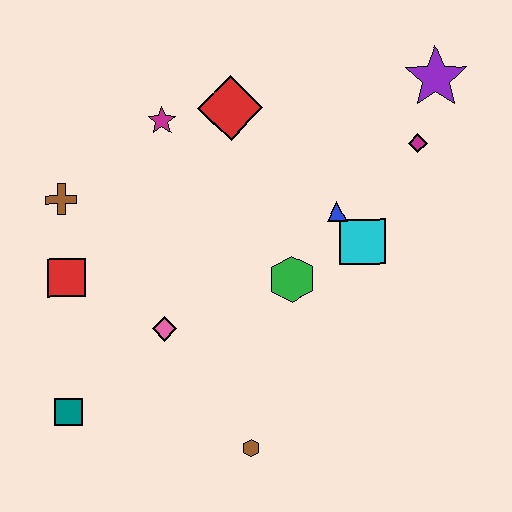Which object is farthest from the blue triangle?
The teal square is farthest from the blue triangle.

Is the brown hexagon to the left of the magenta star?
No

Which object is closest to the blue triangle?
The cyan square is closest to the blue triangle.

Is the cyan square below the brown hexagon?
No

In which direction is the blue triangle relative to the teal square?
The blue triangle is to the right of the teal square.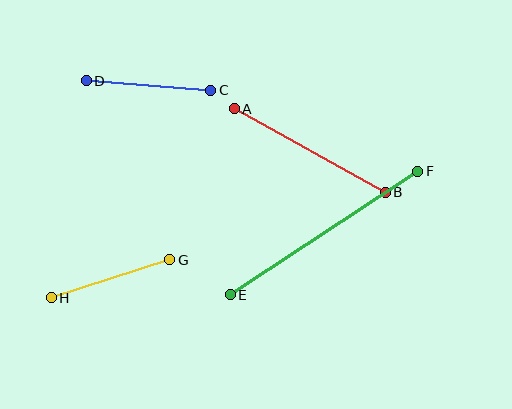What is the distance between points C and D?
The distance is approximately 125 pixels.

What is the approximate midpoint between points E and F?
The midpoint is at approximately (324, 233) pixels.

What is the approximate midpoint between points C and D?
The midpoint is at approximately (149, 86) pixels.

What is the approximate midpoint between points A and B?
The midpoint is at approximately (310, 151) pixels.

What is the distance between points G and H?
The distance is approximately 124 pixels.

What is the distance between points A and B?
The distance is approximately 173 pixels.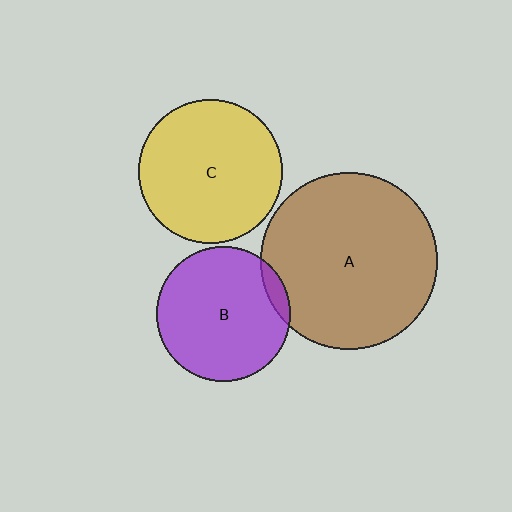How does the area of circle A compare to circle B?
Approximately 1.7 times.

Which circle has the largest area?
Circle A (brown).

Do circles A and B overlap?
Yes.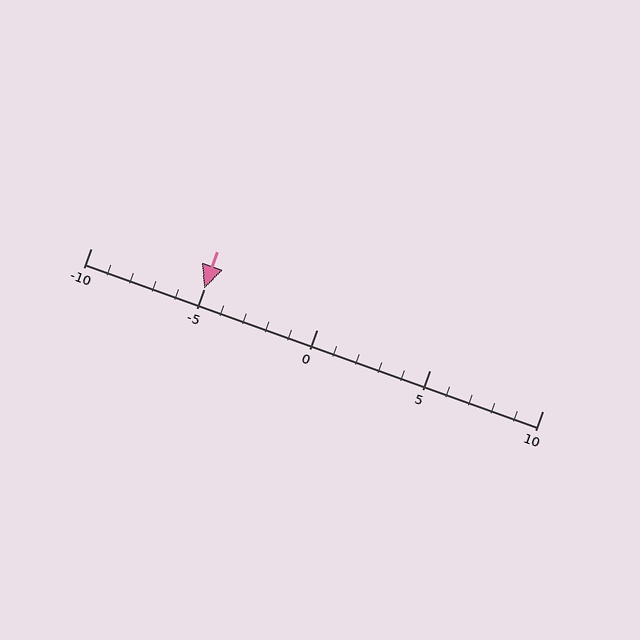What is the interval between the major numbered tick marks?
The major tick marks are spaced 5 units apart.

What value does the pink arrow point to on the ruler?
The pink arrow points to approximately -5.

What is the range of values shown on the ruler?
The ruler shows values from -10 to 10.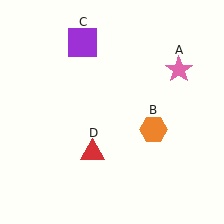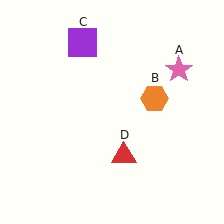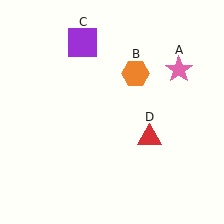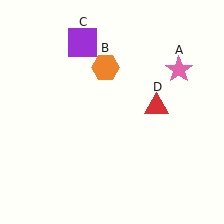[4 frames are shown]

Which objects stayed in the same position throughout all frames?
Pink star (object A) and purple square (object C) remained stationary.